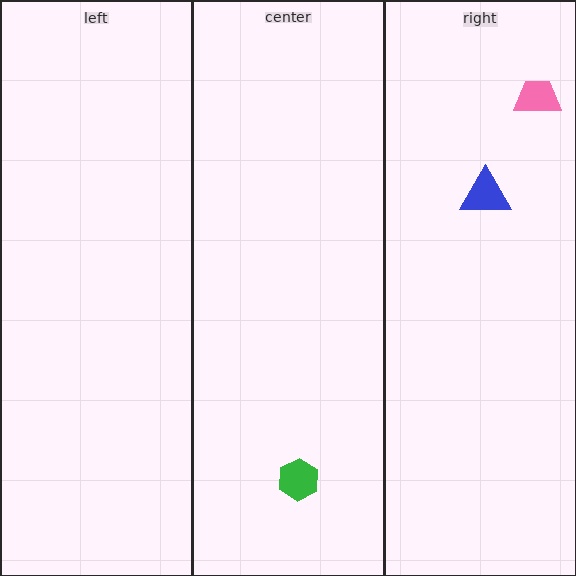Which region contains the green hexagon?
The center region.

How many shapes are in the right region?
2.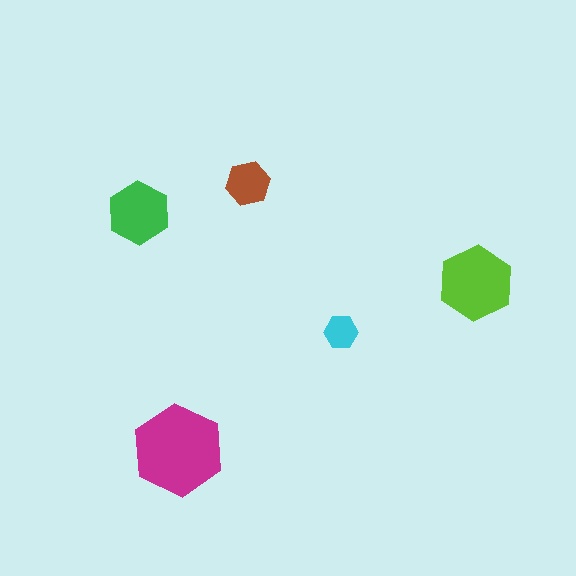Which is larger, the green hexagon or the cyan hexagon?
The green one.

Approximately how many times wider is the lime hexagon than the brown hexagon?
About 1.5 times wider.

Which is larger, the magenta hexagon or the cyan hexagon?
The magenta one.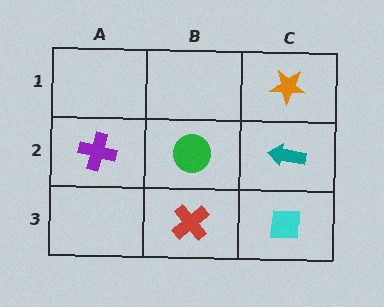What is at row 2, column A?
A purple cross.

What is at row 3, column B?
A red cross.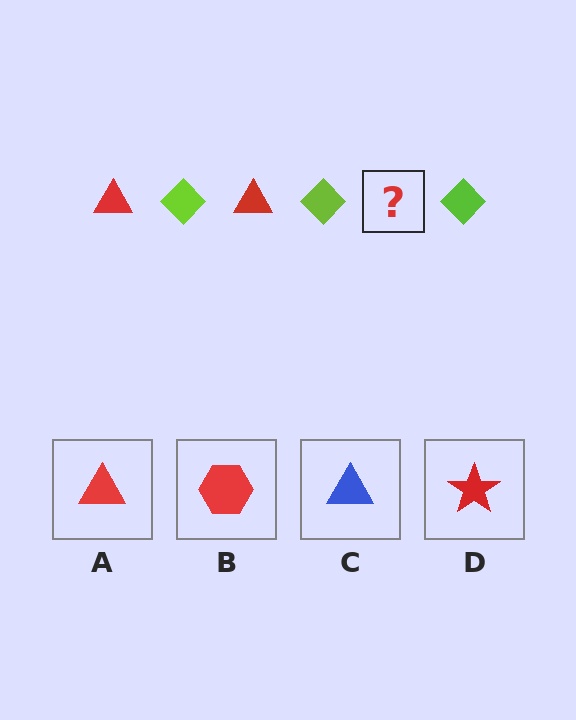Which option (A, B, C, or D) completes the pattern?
A.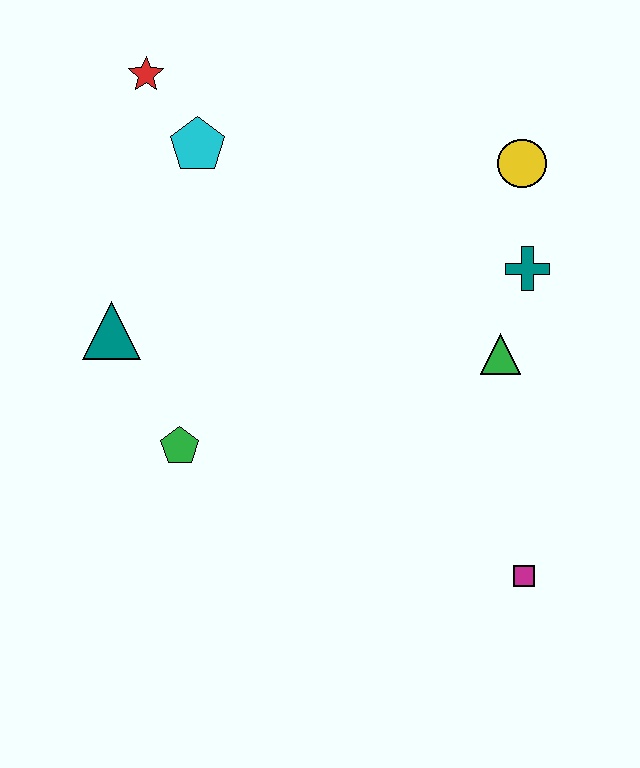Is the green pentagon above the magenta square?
Yes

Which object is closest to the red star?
The cyan pentagon is closest to the red star.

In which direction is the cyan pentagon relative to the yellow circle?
The cyan pentagon is to the left of the yellow circle.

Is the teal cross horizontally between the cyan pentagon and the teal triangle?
No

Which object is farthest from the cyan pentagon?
The magenta square is farthest from the cyan pentagon.